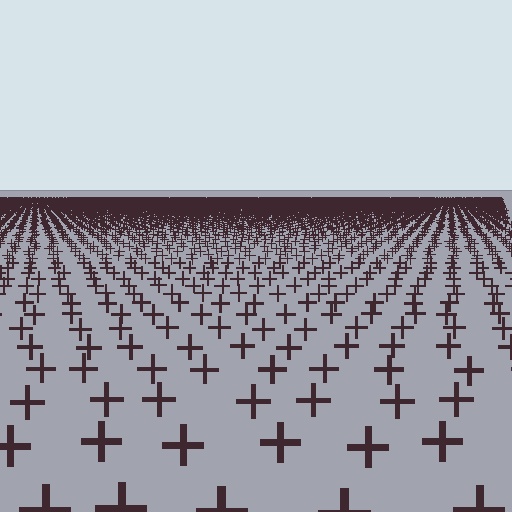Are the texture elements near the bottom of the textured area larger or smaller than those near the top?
Larger. Near the bottom, elements are closer to the viewer and appear at a bigger on-screen size.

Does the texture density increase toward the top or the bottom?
Density increases toward the top.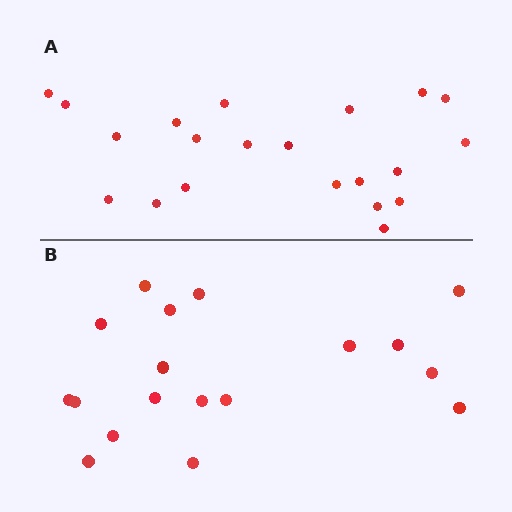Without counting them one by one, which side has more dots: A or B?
Region A (the top region) has more dots.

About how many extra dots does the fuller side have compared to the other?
Region A has just a few more — roughly 2 or 3 more dots than region B.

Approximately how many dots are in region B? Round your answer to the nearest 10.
About 20 dots. (The exact count is 18, which rounds to 20.)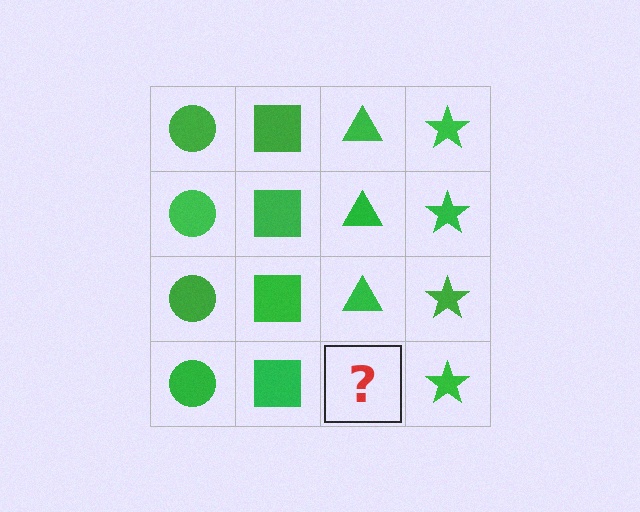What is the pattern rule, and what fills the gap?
The rule is that each column has a consistent shape. The gap should be filled with a green triangle.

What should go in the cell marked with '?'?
The missing cell should contain a green triangle.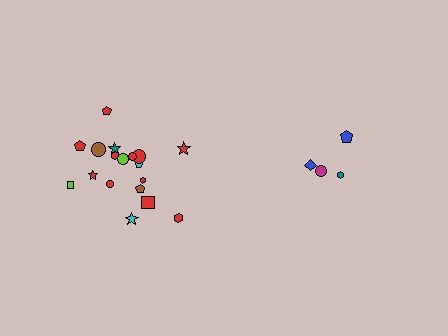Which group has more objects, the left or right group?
The left group.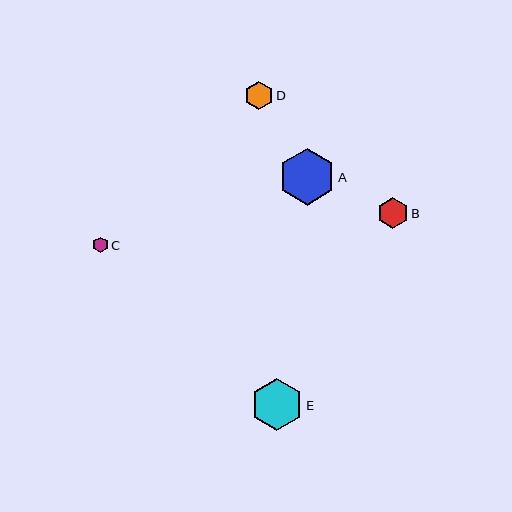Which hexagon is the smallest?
Hexagon C is the smallest with a size of approximately 16 pixels.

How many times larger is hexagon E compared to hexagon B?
Hexagon E is approximately 1.7 times the size of hexagon B.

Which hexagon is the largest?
Hexagon A is the largest with a size of approximately 56 pixels.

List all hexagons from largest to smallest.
From largest to smallest: A, E, B, D, C.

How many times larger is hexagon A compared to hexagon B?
Hexagon A is approximately 1.8 times the size of hexagon B.